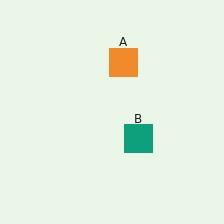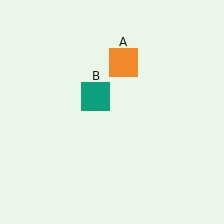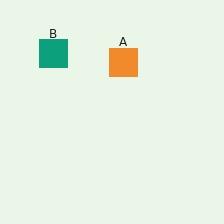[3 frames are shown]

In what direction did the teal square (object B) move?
The teal square (object B) moved up and to the left.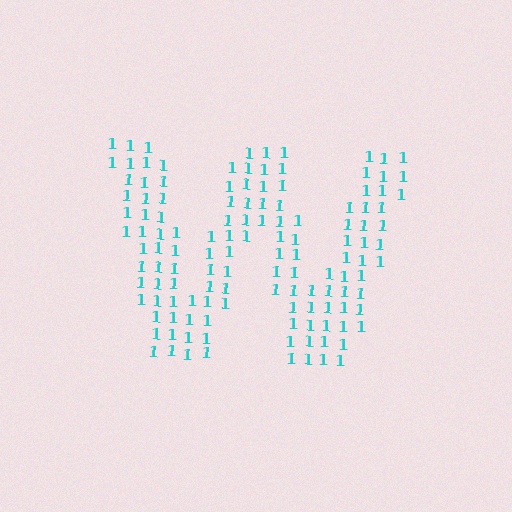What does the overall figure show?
The overall figure shows the letter W.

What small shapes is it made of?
It is made of small digit 1's.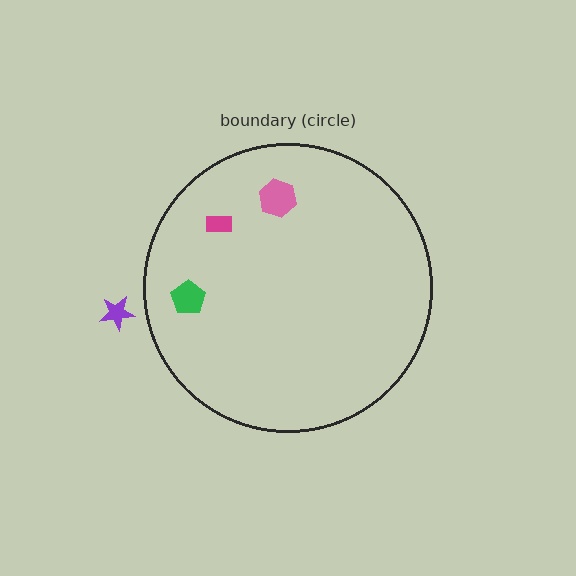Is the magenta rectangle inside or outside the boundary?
Inside.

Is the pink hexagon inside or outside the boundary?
Inside.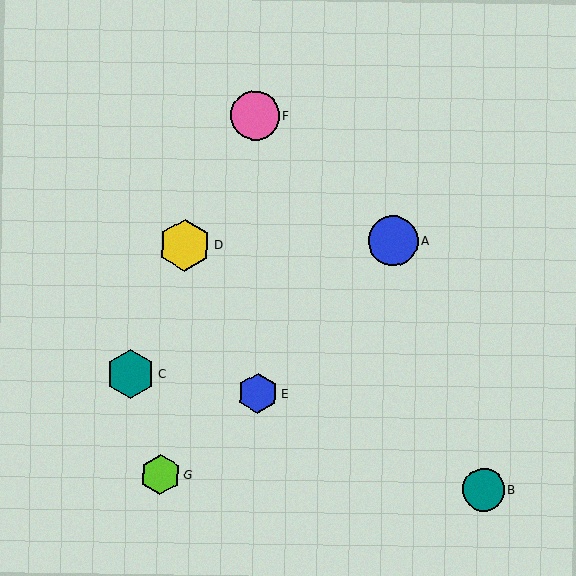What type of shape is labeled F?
Shape F is a pink circle.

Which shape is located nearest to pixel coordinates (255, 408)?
The blue hexagon (labeled E) at (258, 393) is nearest to that location.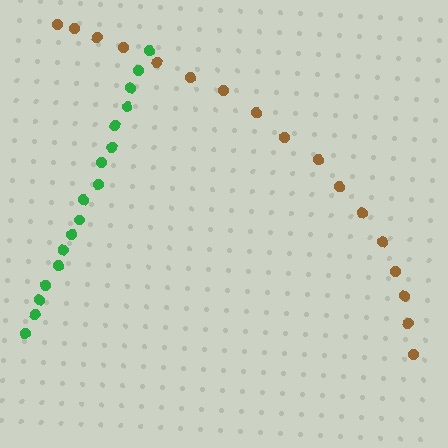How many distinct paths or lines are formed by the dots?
There are 2 distinct paths.